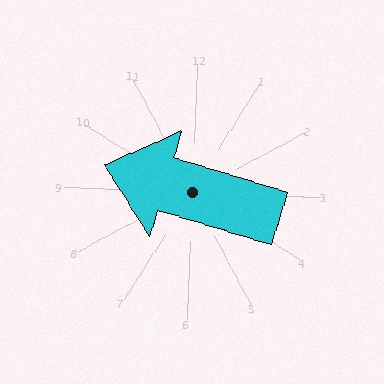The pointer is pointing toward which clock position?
Roughly 9 o'clock.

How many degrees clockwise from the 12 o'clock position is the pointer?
Approximately 285 degrees.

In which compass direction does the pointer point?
West.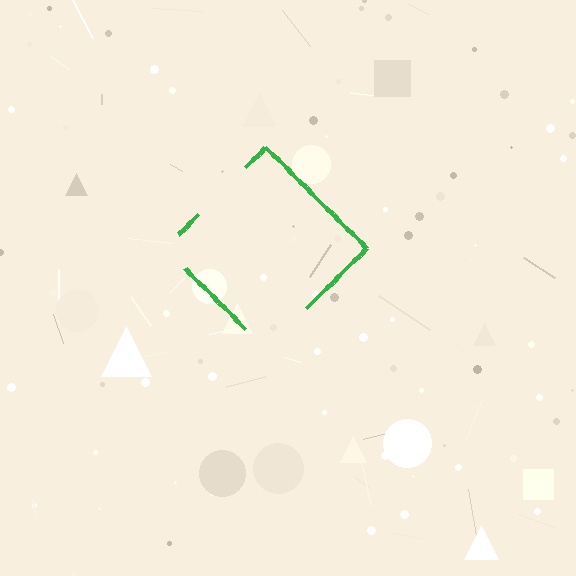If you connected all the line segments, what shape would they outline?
They would outline a diamond.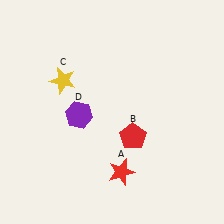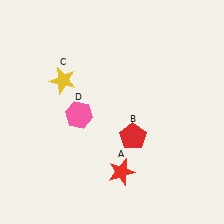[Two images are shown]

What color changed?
The hexagon (D) changed from purple in Image 1 to pink in Image 2.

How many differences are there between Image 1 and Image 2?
There is 1 difference between the two images.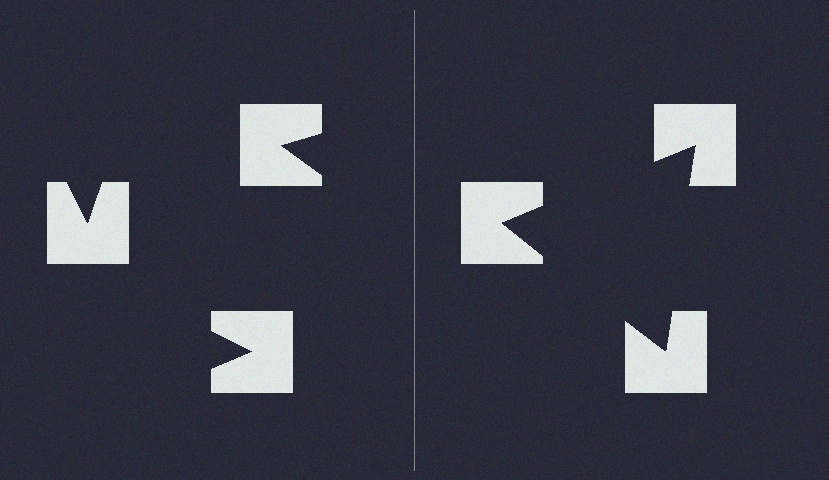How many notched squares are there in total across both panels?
6 — 3 on each side.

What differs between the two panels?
The notched squares are positioned identically on both sides; only the wedge orientations differ. On the right they align to a triangle; on the left they are misaligned.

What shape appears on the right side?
An illusory triangle.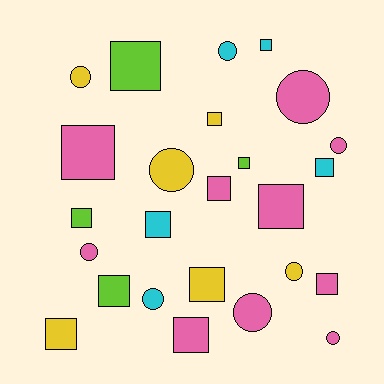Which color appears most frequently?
Pink, with 10 objects.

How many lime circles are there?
There are no lime circles.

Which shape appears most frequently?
Square, with 15 objects.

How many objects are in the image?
There are 25 objects.